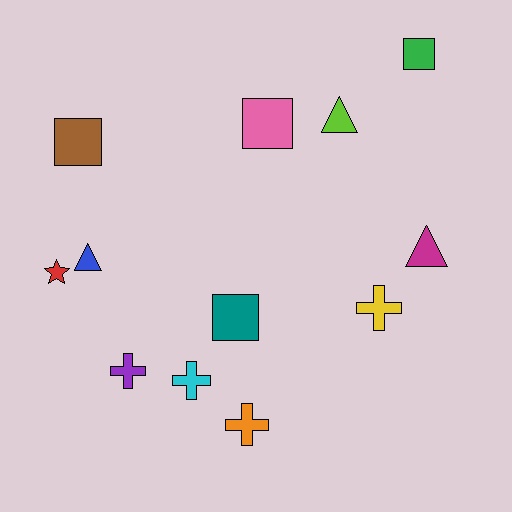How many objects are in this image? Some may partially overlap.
There are 12 objects.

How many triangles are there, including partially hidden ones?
There are 3 triangles.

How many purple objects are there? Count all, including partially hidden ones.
There is 1 purple object.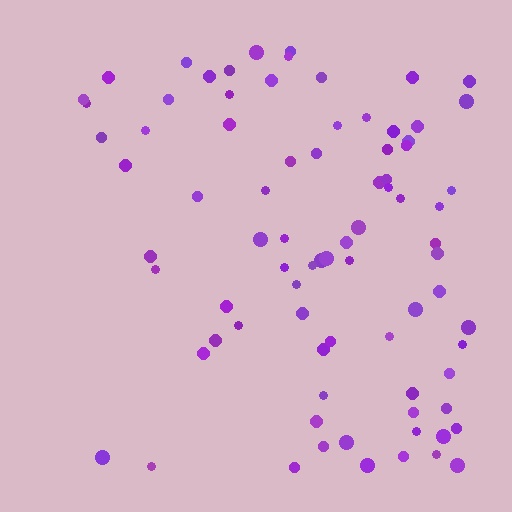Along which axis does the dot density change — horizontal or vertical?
Horizontal.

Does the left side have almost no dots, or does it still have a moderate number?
Still a moderate number, just noticeably fewer than the right.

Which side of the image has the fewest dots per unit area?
The left.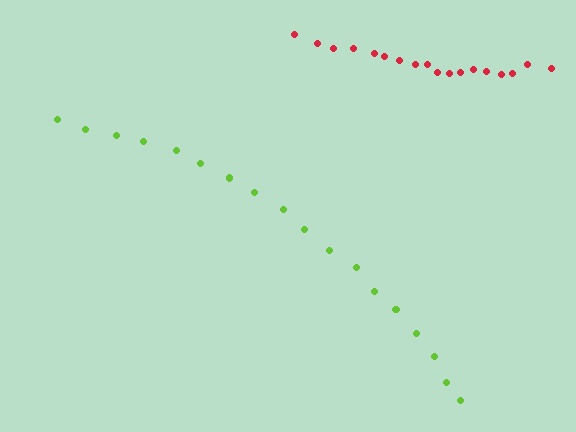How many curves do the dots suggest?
There are 2 distinct paths.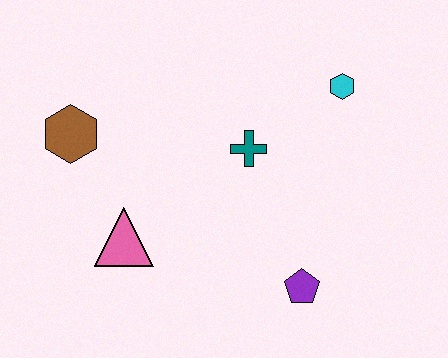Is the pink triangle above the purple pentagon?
Yes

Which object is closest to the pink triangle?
The brown hexagon is closest to the pink triangle.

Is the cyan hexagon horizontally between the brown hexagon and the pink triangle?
No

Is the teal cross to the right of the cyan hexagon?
No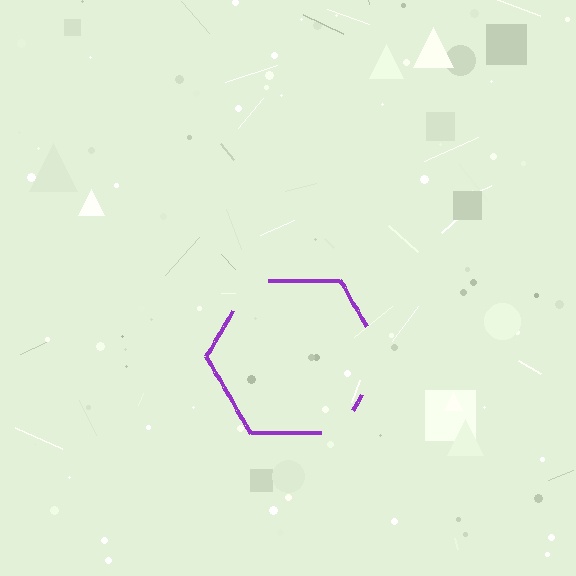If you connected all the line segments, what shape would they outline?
They would outline a hexagon.